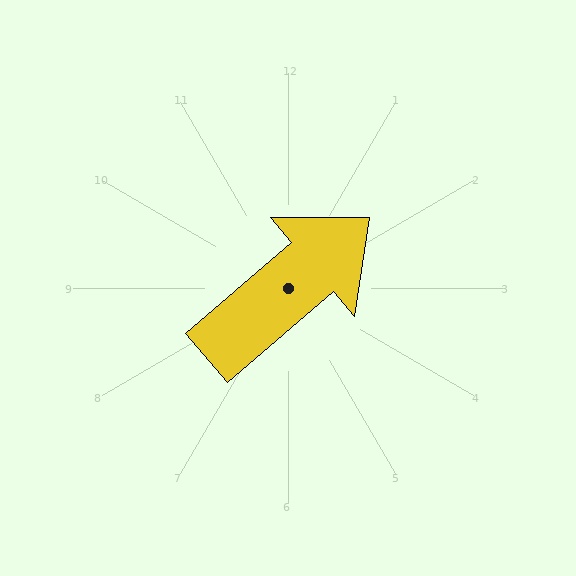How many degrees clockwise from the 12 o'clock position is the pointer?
Approximately 49 degrees.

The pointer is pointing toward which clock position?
Roughly 2 o'clock.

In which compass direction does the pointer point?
Northeast.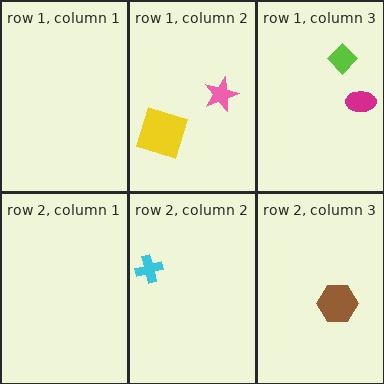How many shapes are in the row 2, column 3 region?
1.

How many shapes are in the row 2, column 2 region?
1.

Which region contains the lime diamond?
The row 1, column 3 region.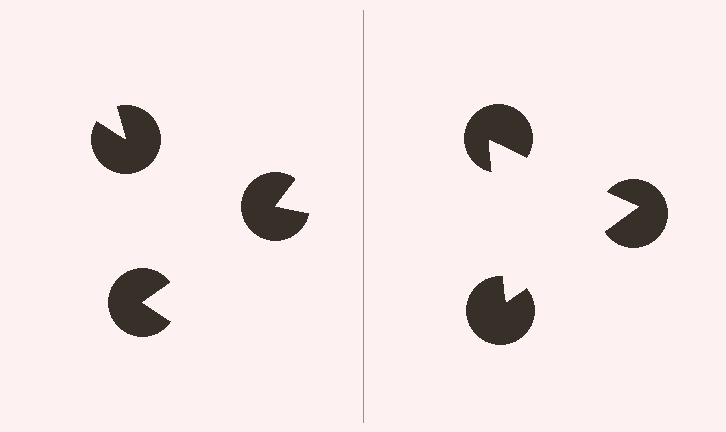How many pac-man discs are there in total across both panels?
6 — 3 on each side.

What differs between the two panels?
The pac-man discs are positioned identically on both sides; only the wedge orientations differ. On the right they align to a triangle; on the left they are misaligned.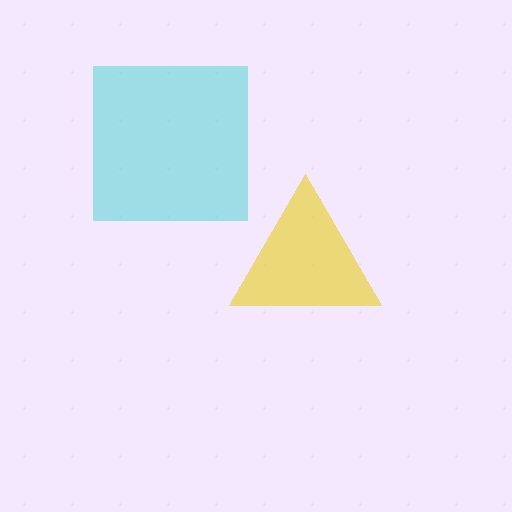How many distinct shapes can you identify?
There are 2 distinct shapes: a cyan square, a yellow triangle.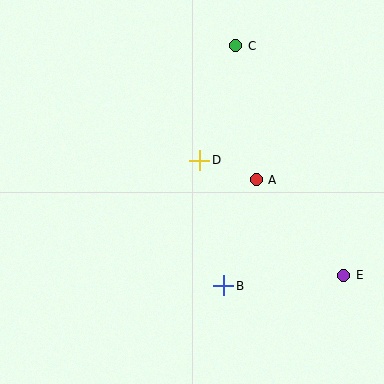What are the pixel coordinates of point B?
Point B is at (224, 286).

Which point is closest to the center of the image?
Point D at (200, 160) is closest to the center.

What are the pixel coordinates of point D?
Point D is at (200, 160).